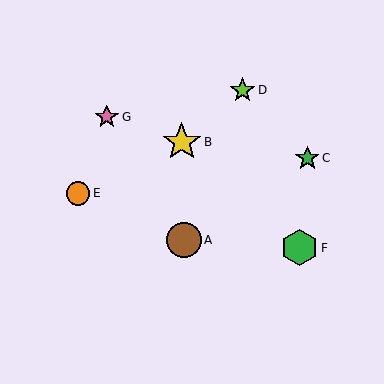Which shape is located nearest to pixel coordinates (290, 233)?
The green hexagon (labeled F) at (300, 248) is nearest to that location.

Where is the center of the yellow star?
The center of the yellow star is at (182, 142).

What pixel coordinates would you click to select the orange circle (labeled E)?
Click at (78, 193) to select the orange circle E.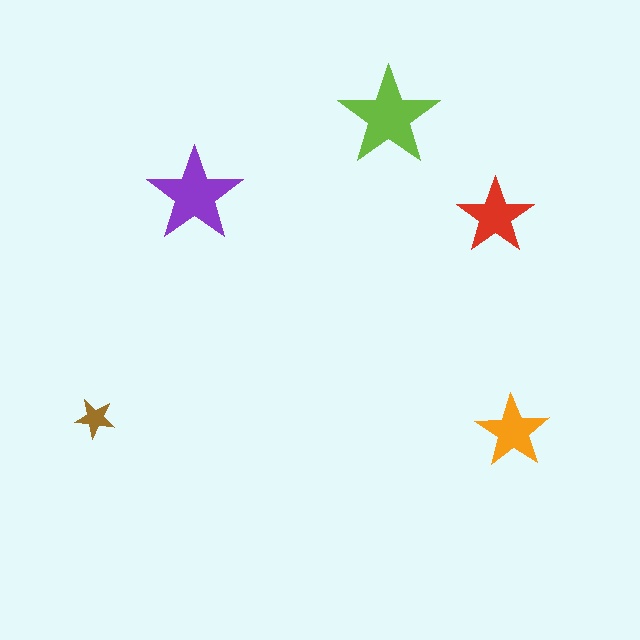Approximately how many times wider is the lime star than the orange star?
About 1.5 times wider.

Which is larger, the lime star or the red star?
The lime one.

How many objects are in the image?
There are 5 objects in the image.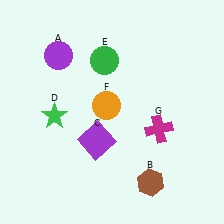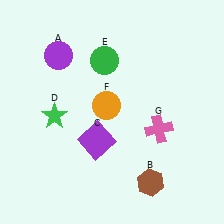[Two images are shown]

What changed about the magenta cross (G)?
In Image 1, G is magenta. In Image 2, it changed to pink.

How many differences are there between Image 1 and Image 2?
There is 1 difference between the two images.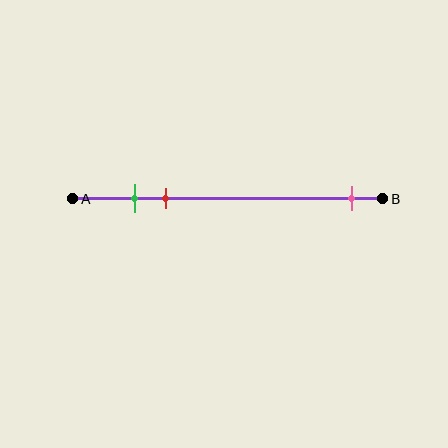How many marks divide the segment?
There are 3 marks dividing the segment.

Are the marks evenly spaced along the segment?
No, the marks are not evenly spaced.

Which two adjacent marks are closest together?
The green and red marks are the closest adjacent pair.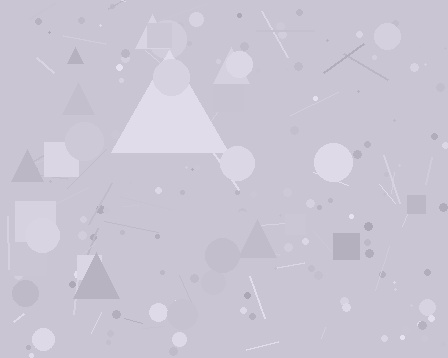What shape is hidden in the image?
A triangle is hidden in the image.